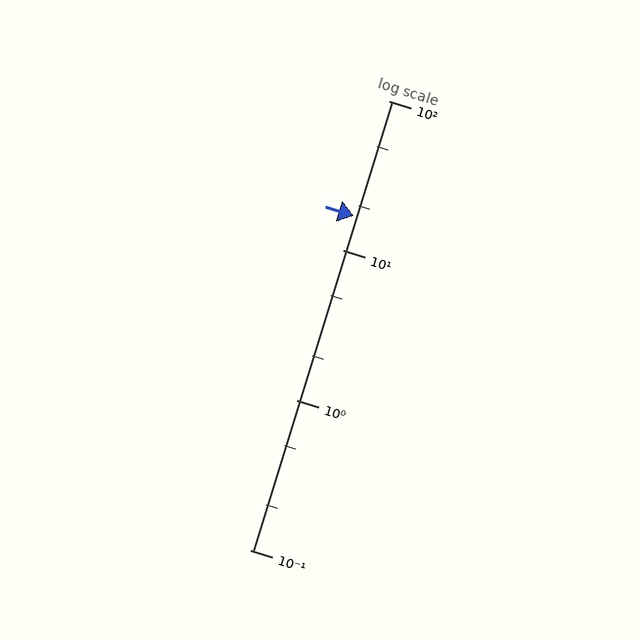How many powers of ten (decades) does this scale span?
The scale spans 3 decades, from 0.1 to 100.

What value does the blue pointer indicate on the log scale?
The pointer indicates approximately 17.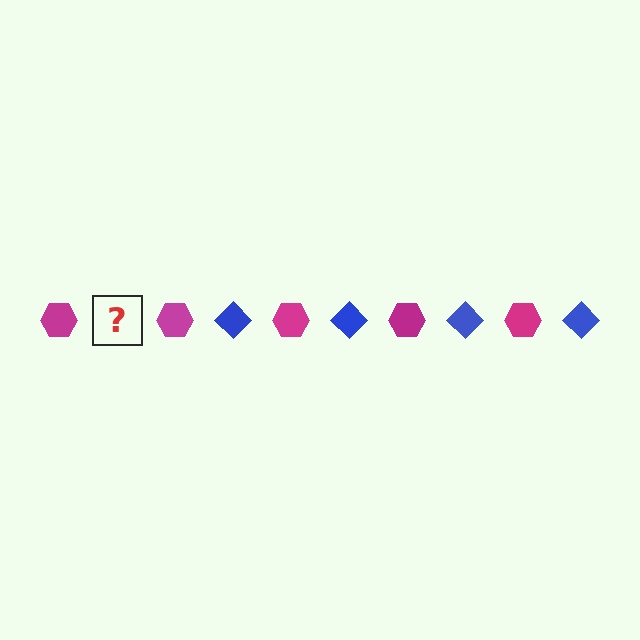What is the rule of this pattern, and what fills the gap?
The rule is that the pattern alternates between magenta hexagon and blue diamond. The gap should be filled with a blue diamond.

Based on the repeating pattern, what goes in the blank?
The blank should be a blue diamond.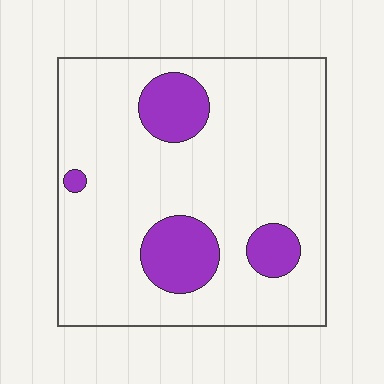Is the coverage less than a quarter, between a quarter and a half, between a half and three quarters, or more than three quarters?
Less than a quarter.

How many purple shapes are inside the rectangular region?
4.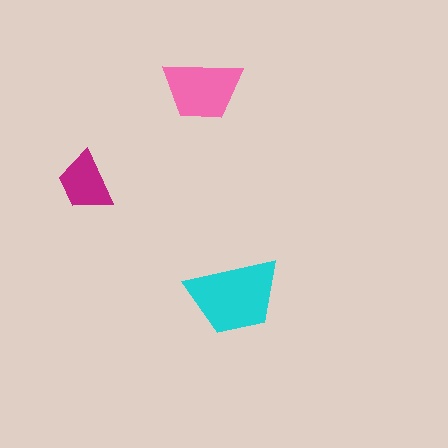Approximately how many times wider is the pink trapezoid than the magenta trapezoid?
About 1.5 times wider.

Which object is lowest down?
The cyan trapezoid is bottommost.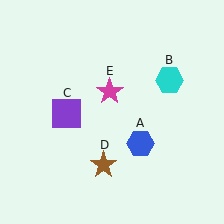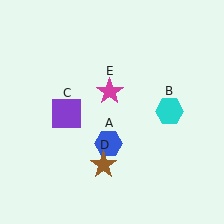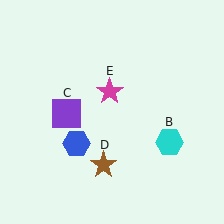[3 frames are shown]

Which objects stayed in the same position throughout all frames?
Purple square (object C) and brown star (object D) and magenta star (object E) remained stationary.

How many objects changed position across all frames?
2 objects changed position: blue hexagon (object A), cyan hexagon (object B).